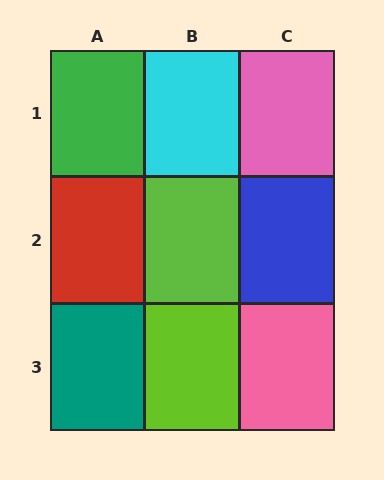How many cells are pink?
2 cells are pink.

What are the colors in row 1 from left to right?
Green, cyan, pink.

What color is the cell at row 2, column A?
Red.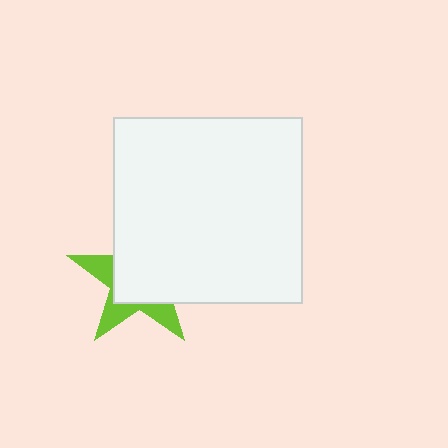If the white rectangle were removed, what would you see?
You would see the complete lime star.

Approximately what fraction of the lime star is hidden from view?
Roughly 64% of the lime star is hidden behind the white rectangle.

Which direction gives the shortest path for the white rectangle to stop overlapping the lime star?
Moving toward the upper-right gives the shortest separation.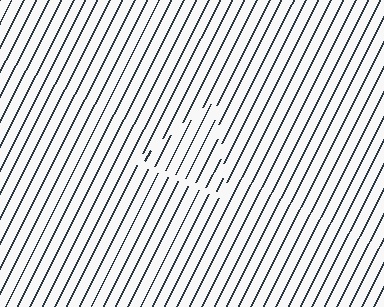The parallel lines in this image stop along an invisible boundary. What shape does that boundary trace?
An illusory triangle. The interior of the shape contains the same grating, shifted by half a period — the contour is defined by the phase discontinuity where line-ends from the inner and outer gratings abut.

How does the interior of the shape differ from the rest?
The interior of the shape contains the same grating, shifted by half a period — the contour is defined by the phase discontinuity where line-ends from the inner and outer gratings abut.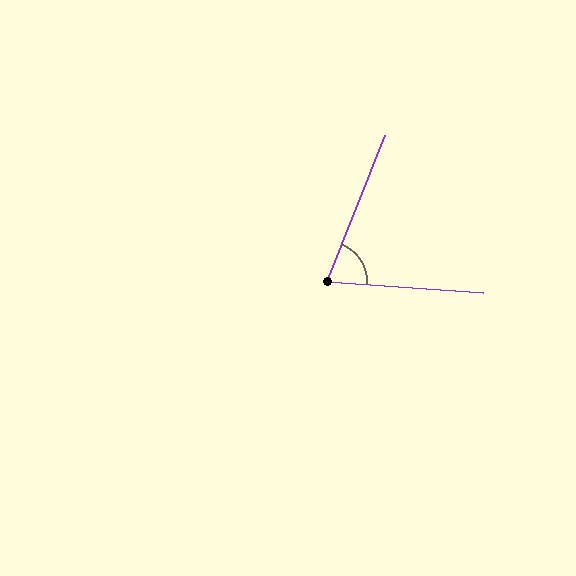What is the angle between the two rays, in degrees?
Approximately 73 degrees.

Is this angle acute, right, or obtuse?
It is acute.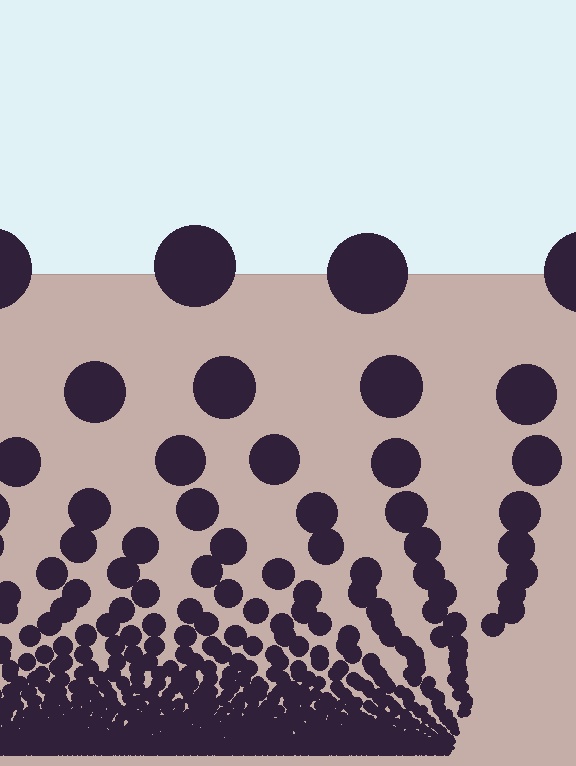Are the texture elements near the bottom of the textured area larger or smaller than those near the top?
Smaller. The gradient is inverted — elements near the bottom are smaller and denser.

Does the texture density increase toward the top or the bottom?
Density increases toward the bottom.